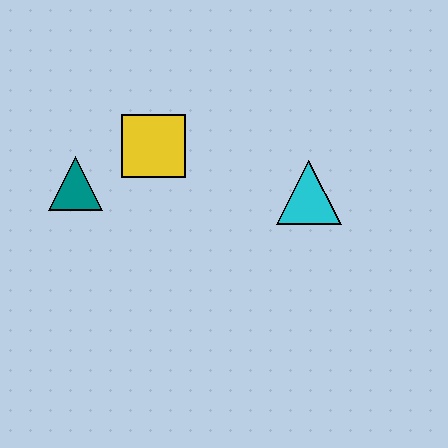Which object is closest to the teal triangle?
The yellow square is closest to the teal triangle.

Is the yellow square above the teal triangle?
Yes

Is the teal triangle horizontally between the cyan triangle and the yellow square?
No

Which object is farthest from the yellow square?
The cyan triangle is farthest from the yellow square.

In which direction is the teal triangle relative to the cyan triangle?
The teal triangle is to the left of the cyan triangle.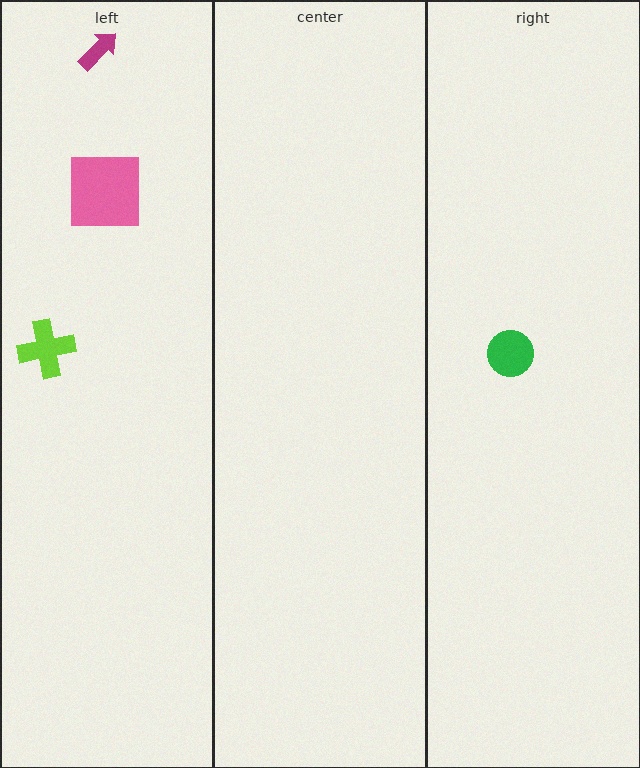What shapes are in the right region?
The green circle.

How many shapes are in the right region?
1.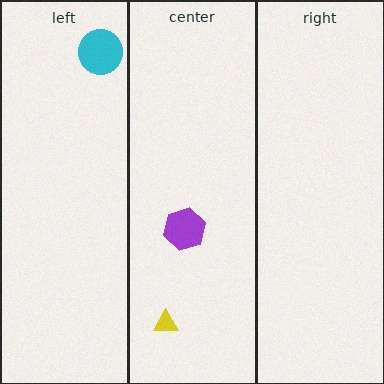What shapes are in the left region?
The cyan circle.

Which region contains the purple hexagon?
The center region.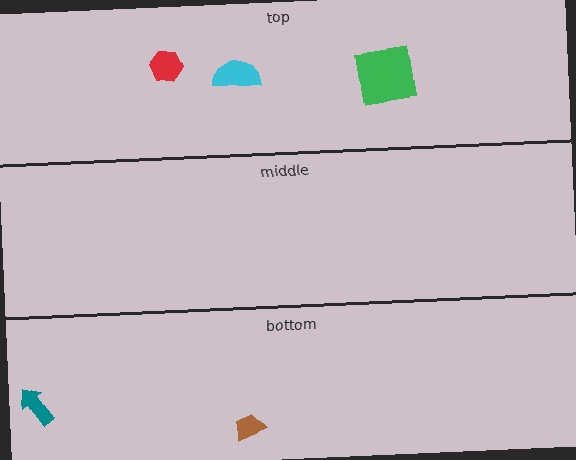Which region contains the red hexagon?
The top region.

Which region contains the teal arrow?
The bottom region.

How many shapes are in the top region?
3.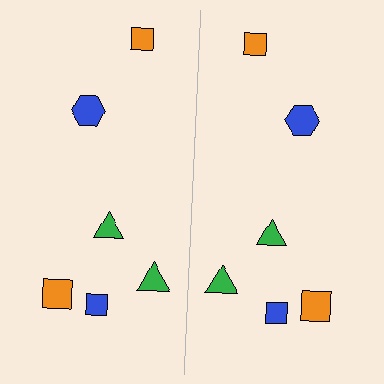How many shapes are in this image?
There are 12 shapes in this image.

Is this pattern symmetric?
Yes, this pattern has bilateral (reflection) symmetry.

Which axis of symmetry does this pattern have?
The pattern has a vertical axis of symmetry running through the center of the image.